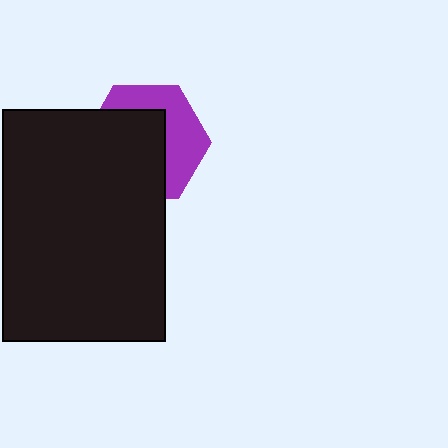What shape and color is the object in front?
The object in front is a black rectangle.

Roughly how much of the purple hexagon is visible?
A small part of it is visible (roughly 43%).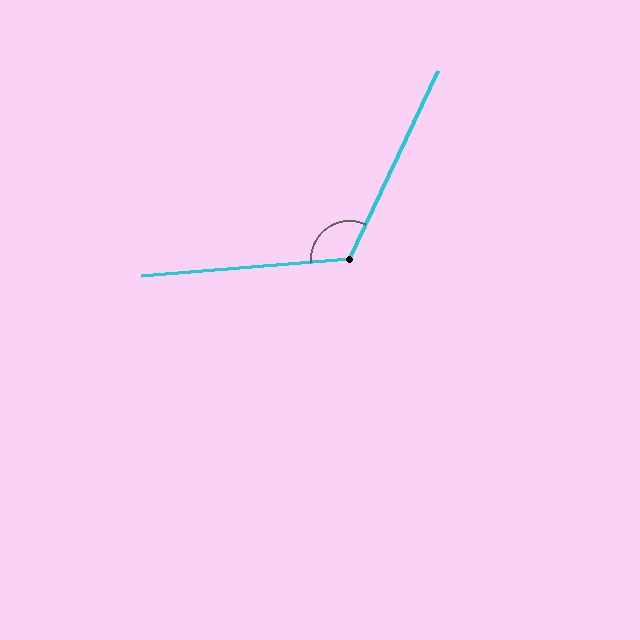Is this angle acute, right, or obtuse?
It is obtuse.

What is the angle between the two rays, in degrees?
Approximately 120 degrees.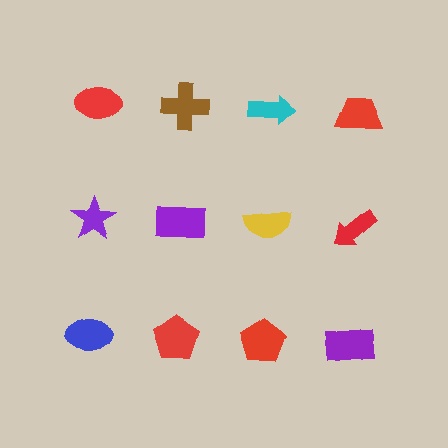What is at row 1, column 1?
A red ellipse.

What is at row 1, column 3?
A cyan arrow.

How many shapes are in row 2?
4 shapes.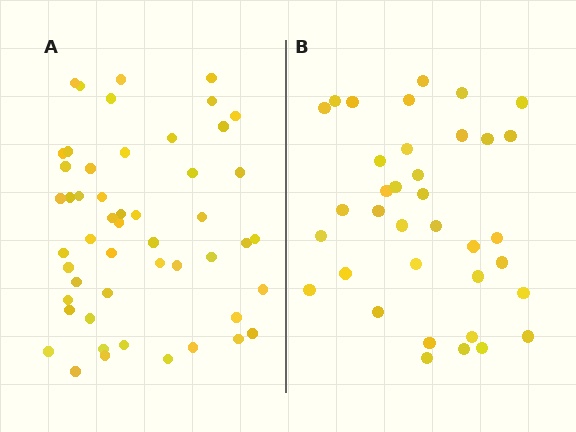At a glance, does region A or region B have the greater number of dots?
Region A (the left region) has more dots.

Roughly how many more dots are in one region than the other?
Region A has approximately 15 more dots than region B.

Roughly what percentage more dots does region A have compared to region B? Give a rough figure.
About 40% more.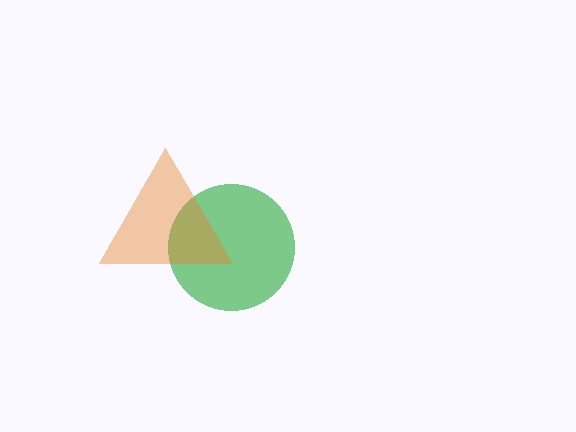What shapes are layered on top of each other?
The layered shapes are: a green circle, an orange triangle.